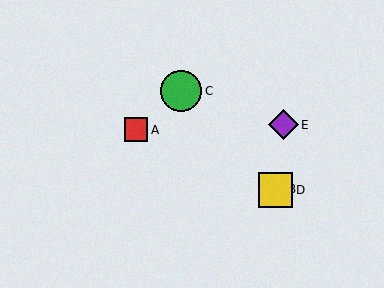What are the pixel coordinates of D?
Object D is at (275, 190).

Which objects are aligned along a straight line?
Objects A, B, D are aligned along a straight line.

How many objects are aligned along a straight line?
3 objects (A, B, D) are aligned along a straight line.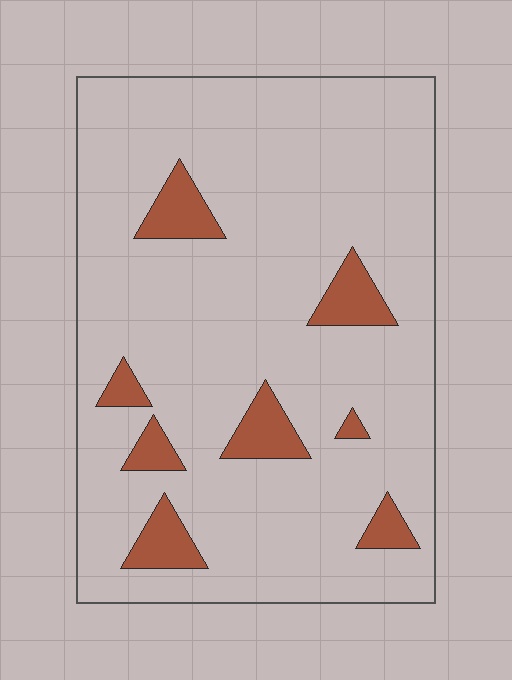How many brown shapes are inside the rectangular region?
8.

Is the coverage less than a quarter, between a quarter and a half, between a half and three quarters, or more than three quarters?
Less than a quarter.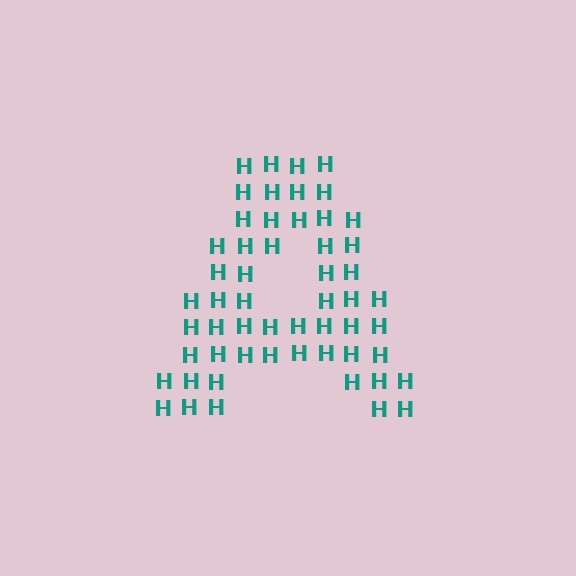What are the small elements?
The small elements are letter H's.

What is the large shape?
The large shape is the letter A.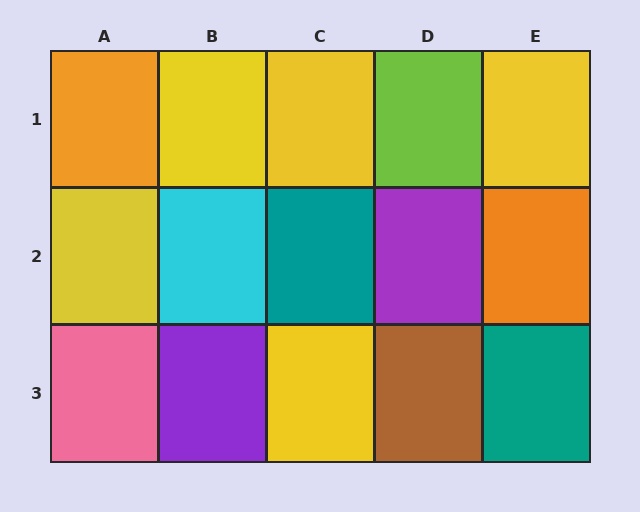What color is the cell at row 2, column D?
Purple.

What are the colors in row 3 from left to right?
Pink, purple, yellow, brown, teal.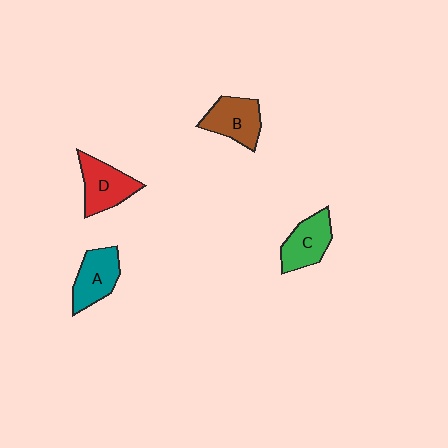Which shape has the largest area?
Shape D (red).